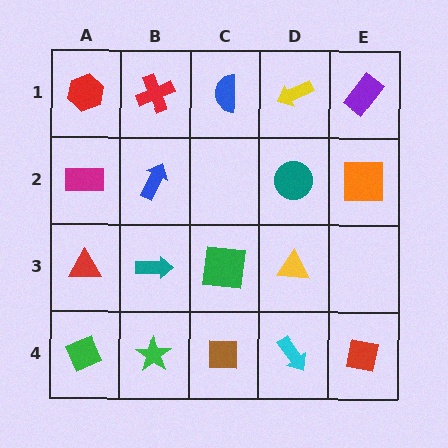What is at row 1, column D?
A yellow arrow.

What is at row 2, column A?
A magenta rectangle.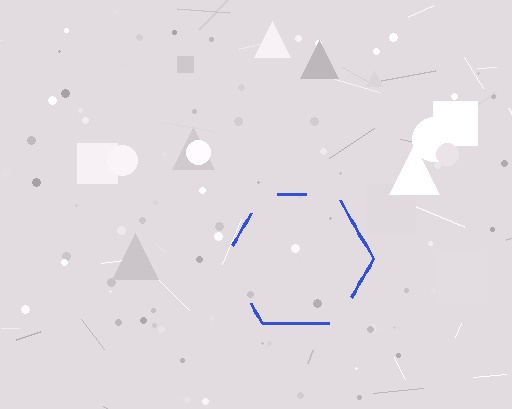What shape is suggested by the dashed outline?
The dashed outline suggests a hexagon.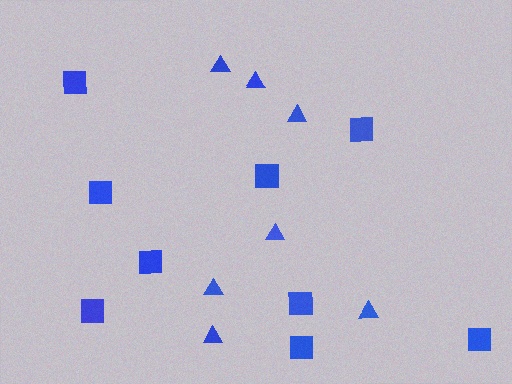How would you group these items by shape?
There are 2 groups: one group of triangles (7) and one group of squares (9).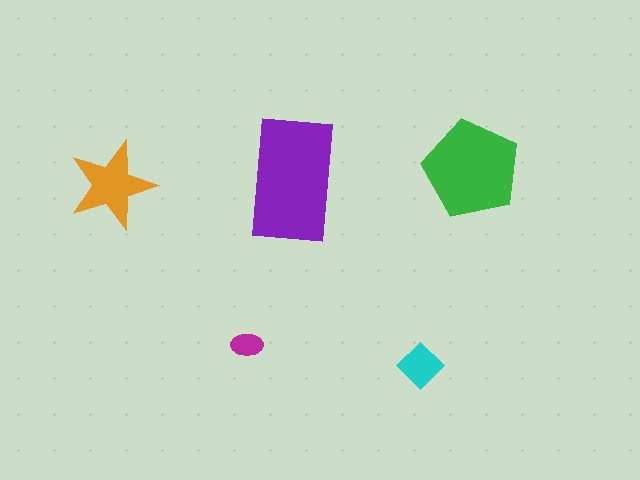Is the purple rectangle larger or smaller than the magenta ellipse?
Larger.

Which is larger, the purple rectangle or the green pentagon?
The purple rectangle.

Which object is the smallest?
The magenta ellipse.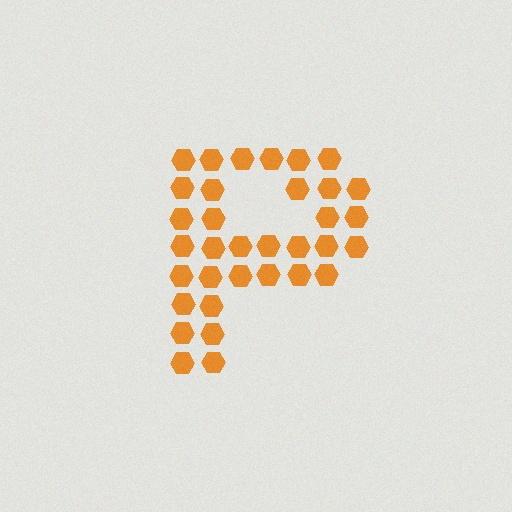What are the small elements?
The small elements are hexagons.